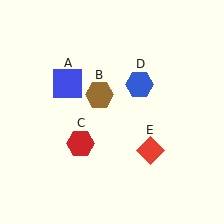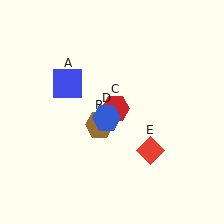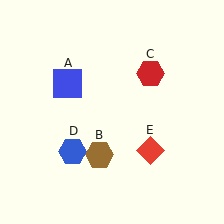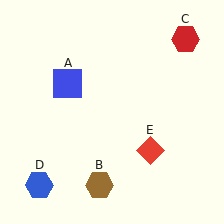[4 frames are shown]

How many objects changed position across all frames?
3 objects changed position: brown hexagon (object B), red hexagon (object C), blue hexagon (object D).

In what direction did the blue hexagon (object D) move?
The blue hexagon (object D) moved down and to the left.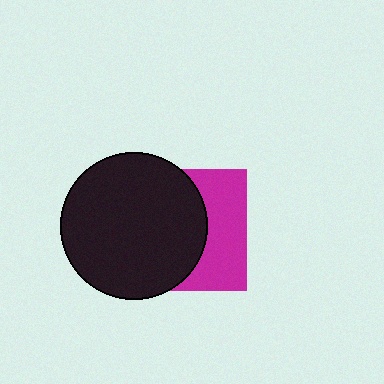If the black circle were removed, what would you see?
You would see the complete magenta square.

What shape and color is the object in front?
The object in front is a black circle.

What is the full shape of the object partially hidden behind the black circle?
The partially hidden object is a magenta square.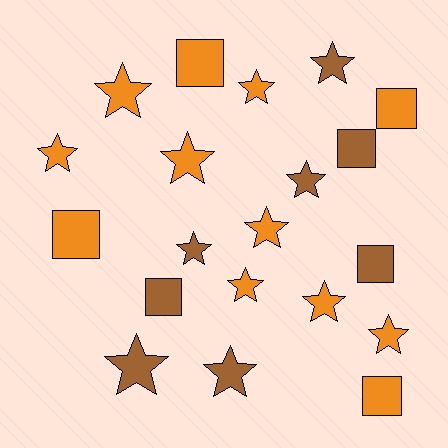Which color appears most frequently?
Orange, with 12 objects.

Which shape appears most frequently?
Star, with 13 objects.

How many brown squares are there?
There are 3 brown squares.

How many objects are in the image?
There are 20 objects.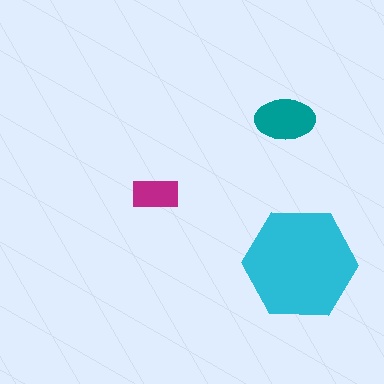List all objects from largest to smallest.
The cyan hexagon, the teal ellipse, the magenta rectangle.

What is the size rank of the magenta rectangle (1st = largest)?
3rd.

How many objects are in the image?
There are 3 objects in the image.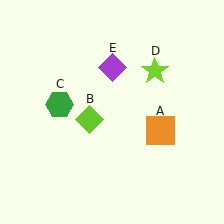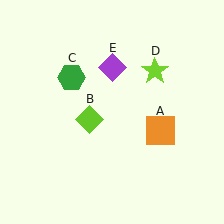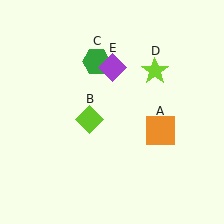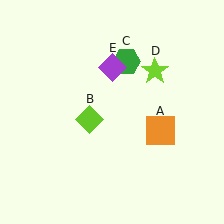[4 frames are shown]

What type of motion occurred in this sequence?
The green hexagon (object C) rotated clockwise around the center of the scene.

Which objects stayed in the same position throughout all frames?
Orange square (object A) and lime diamond (object B) and lime star (object D) and purple diamond (object E) remained stationary.